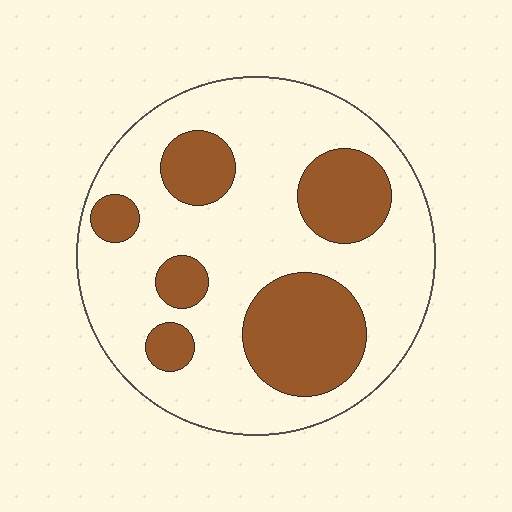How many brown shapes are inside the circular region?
6.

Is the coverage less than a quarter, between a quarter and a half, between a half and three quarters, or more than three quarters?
Between a quarter and a half.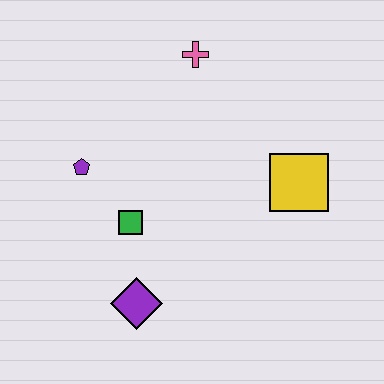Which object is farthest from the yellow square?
The purple pentagon is farthest from the yellow square.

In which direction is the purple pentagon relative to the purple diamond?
The purple pentagon is above the purple diamond.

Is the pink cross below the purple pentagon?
No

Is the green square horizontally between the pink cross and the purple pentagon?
Yes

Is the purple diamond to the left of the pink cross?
Yes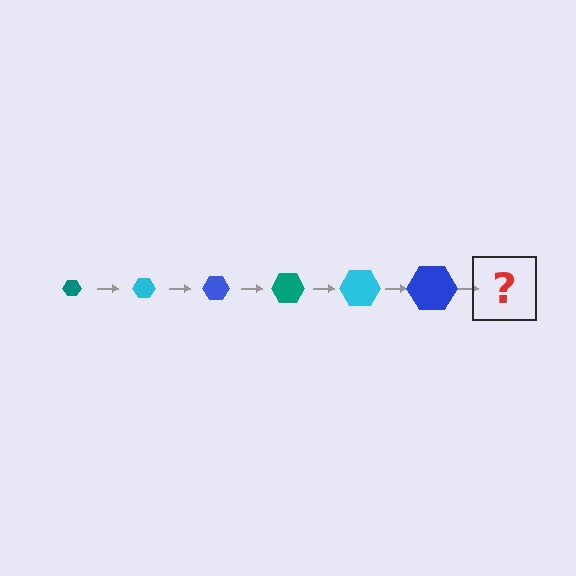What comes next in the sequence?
The next element should be a teal hexagon, larger than the previous one.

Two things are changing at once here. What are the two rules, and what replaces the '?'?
The two rules are that the hexagon grows larger each step and the color cycles through teal, cyan, and blue. The '?' should be a teal hexagon, larger than the previous one.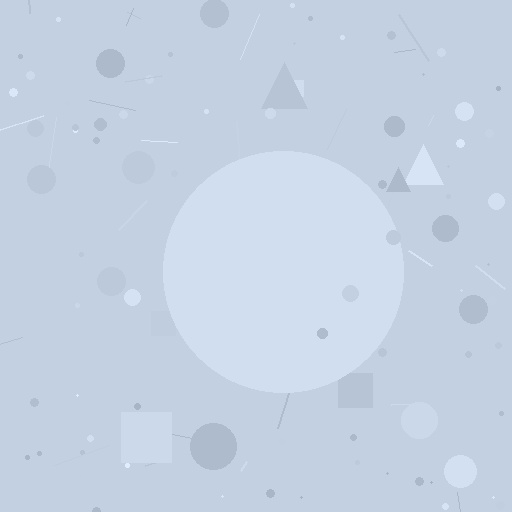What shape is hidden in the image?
A circle is hidden in the image.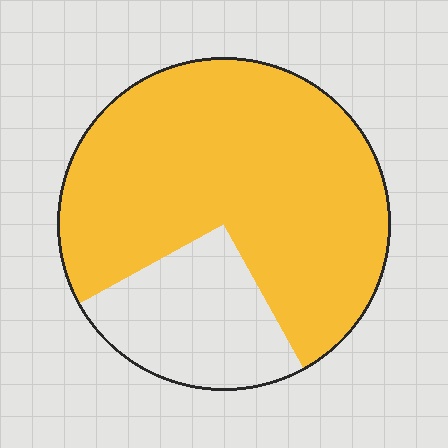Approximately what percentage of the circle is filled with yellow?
Approximately 75%.